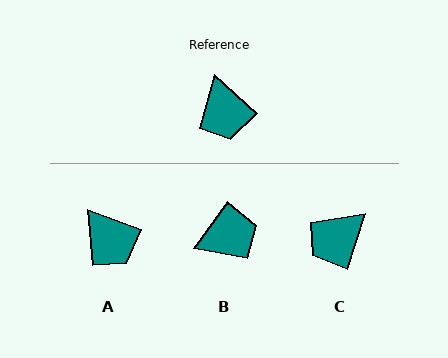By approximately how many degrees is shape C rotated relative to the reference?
Approximately 66 degrees clockwise.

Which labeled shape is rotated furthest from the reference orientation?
B, about 95 degrees away.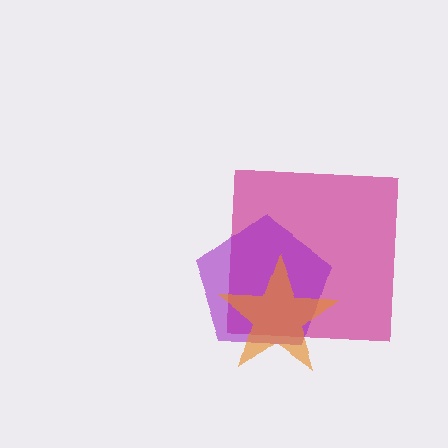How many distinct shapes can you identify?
There are 3 distinct shapes: a magenta square, a purple pentagon, an orange star.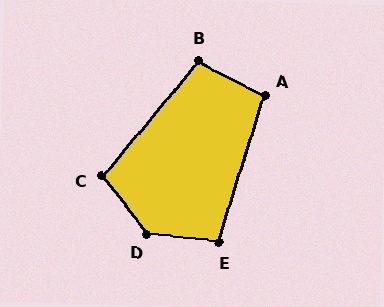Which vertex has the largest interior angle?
D, at approximately 134 degrees.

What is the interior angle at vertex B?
Approximately 102 degrees (obtuse).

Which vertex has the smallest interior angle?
A, at approximately 100 degrees.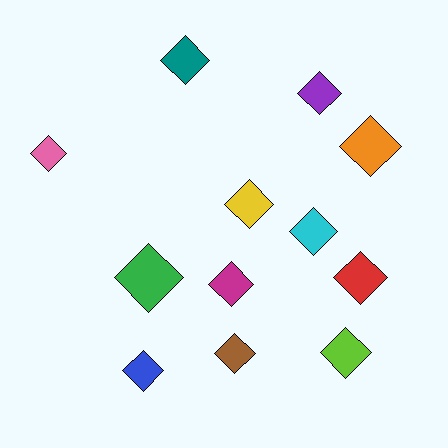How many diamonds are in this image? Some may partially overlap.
There are 12 diamonds.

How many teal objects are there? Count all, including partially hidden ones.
There is 1 teal object.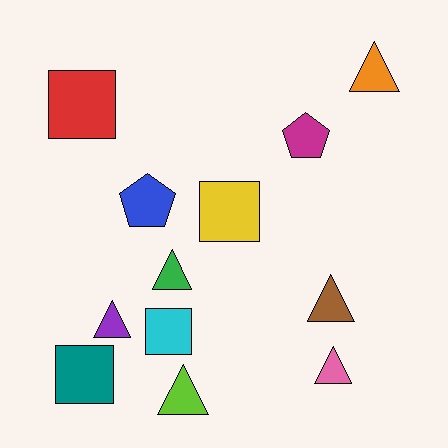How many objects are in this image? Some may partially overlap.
There are 12 objects.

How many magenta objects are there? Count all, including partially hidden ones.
There is 1 magenta object.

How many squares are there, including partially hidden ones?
There are 4 squares.